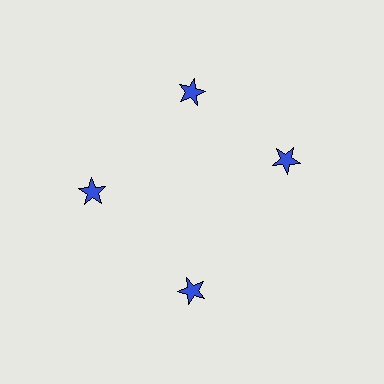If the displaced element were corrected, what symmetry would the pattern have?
It would have 4-fold rotational symmetry — the pattern would map onto itself every 90 degrees.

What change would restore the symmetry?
The symmetry would be restored by rotating it back into even spacing with its neighbors so that all 4 stars sit at equal angles and equal distance from the center.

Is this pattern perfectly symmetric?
No. The 4 blue stars are arranged in a ring, but one element near the 3 o'clock position is rotated out of alignment along the ring, breaking the 4-fold rotational symmetry.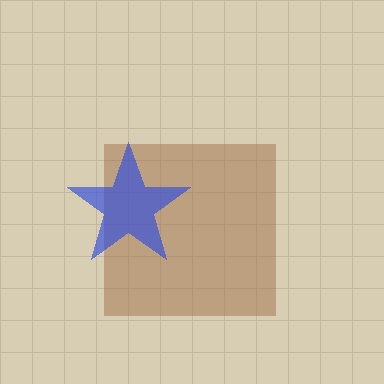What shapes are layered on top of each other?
The layered shapes are: a brown square, a blue star.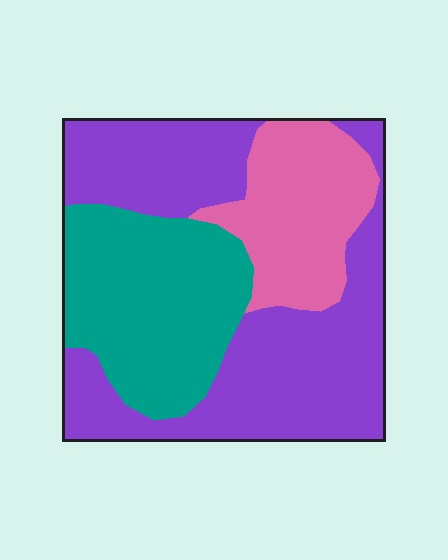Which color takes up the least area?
Pink, at roughly 20%.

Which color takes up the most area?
Purple, at roughly 50%.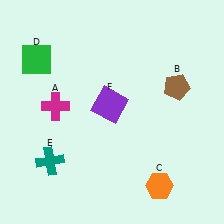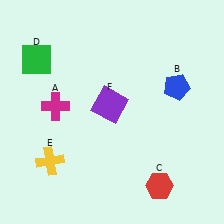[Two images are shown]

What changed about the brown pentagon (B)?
In Image 1, B is brown. In Image 2, it changed to blue.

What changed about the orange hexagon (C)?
In Image 1, C is orange. In Image 2, it changed to red.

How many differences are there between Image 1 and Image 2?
There are 3 differences between the two images.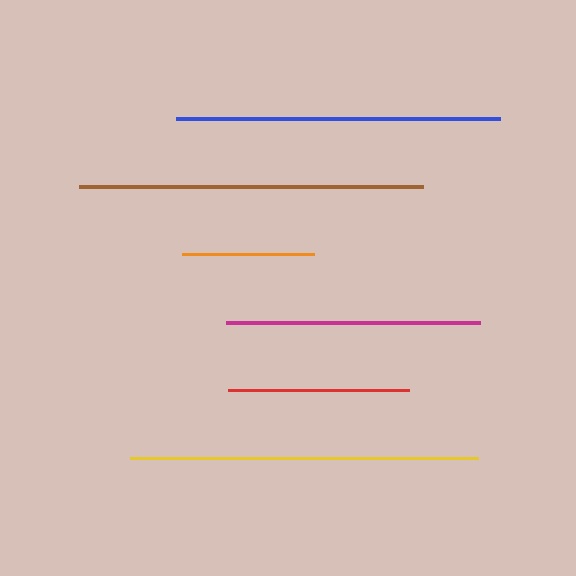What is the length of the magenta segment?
The magenta segment is approximately 254 pixels long.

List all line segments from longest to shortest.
From longest to shortest: yellow, brown, blue, magenta, red, orange.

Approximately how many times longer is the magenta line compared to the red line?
The magenta line is approximately 1.4 times the length of the red line.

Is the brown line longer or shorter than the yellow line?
The yellow line is longer than the brown line.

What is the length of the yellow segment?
The yellow segment is approximately 348 pixels long.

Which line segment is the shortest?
The orange line is the shortest at approximately 131 pixels.